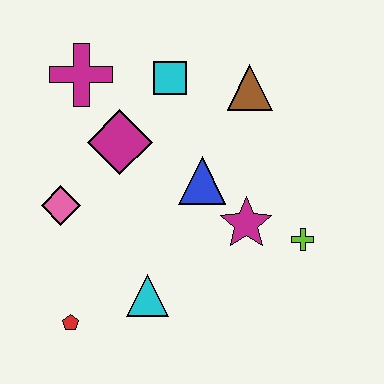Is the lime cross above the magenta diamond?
No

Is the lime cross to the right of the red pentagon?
Yes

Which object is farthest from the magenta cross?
The lime cross is farthest from the magenta cross.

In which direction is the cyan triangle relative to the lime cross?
The cyan triangle is to the left of the lime cross.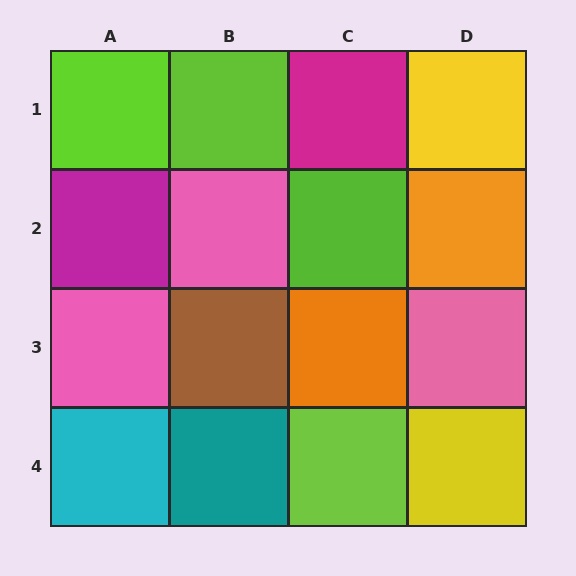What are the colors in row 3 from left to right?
Pink, brown, orange, pink.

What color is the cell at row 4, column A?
Cyan.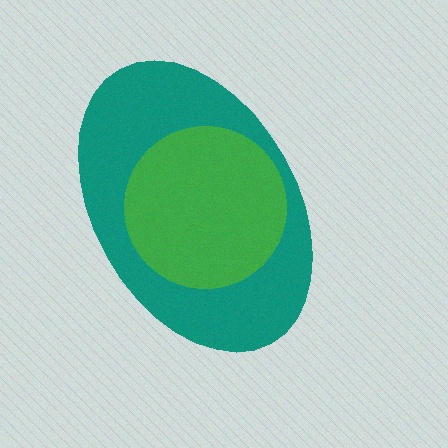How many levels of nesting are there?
2.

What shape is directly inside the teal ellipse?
The green circle.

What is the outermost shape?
The teal ellipse.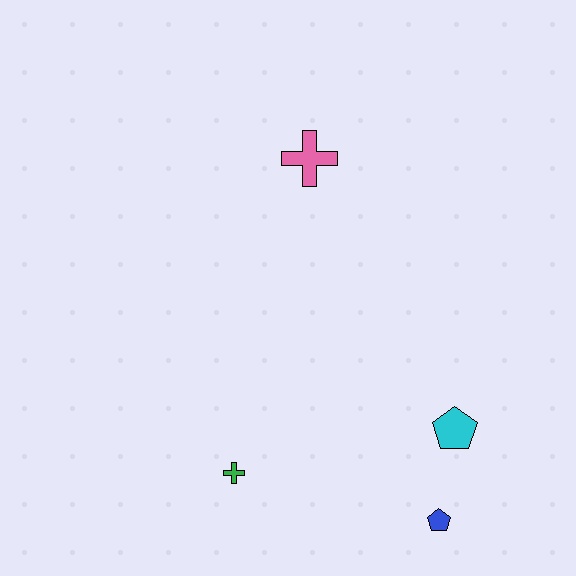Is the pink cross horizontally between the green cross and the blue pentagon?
Yes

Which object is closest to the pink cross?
The cyan pentagon is closest to the pink cross.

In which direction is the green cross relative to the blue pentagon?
The green cross is to the left of the blue pentagon.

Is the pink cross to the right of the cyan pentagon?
No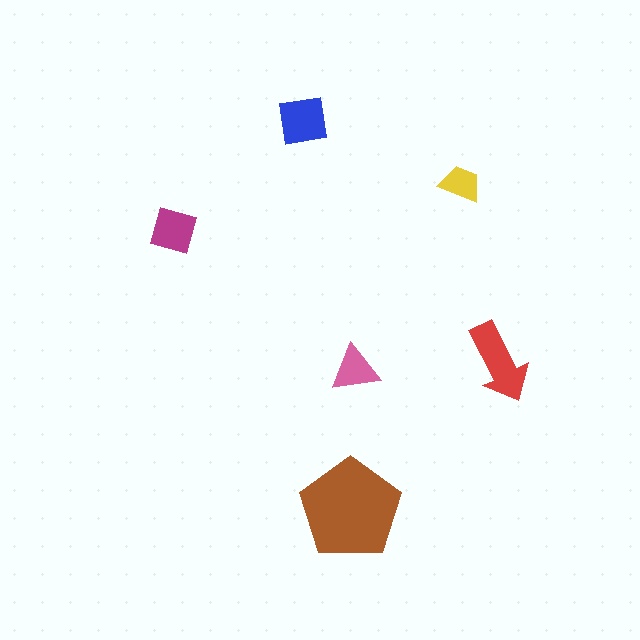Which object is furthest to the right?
The red arrow is rightmost.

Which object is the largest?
The brown pentagon.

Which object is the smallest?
The yellow trapezoid.